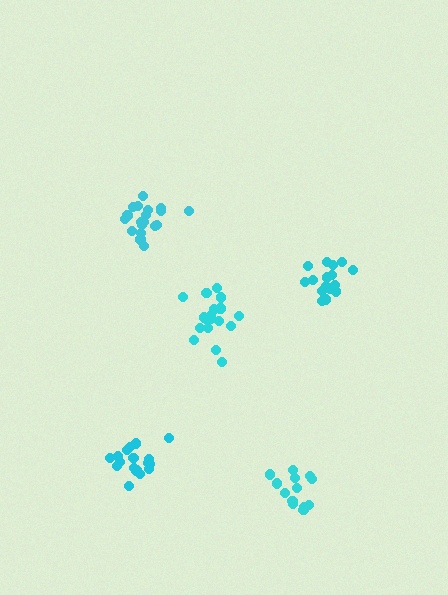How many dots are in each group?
Group 1: 17 dots, Group 2: 18 dots, Group 3: 19 dots, Group 4: 13 dots, Group 5: 17 dots (84 total).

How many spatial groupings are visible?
There are 5 spatial groupings.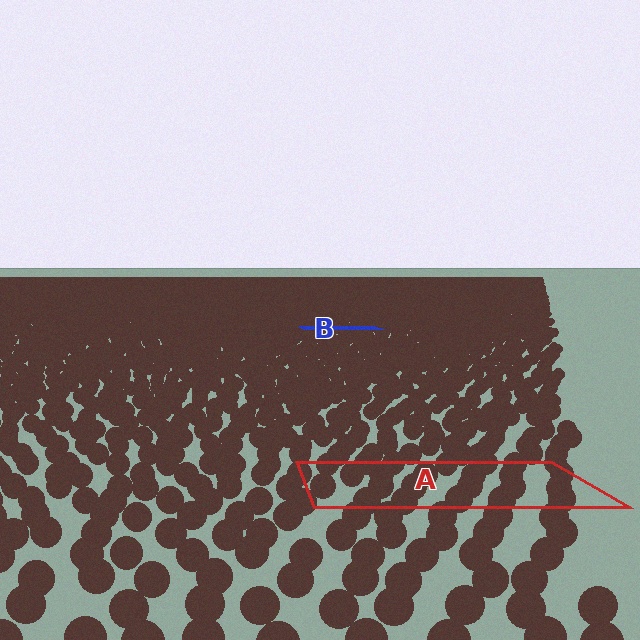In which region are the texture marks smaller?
The texture marks are smaller in region B, because it is farther away.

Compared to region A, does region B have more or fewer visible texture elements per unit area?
Region B has more texture elements per unit area — they are packed more densely because it is farther away.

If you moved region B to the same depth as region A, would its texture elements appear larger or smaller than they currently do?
They would appear larger. At a closer depth, the same texture elements are projected at a bigger on-screen size.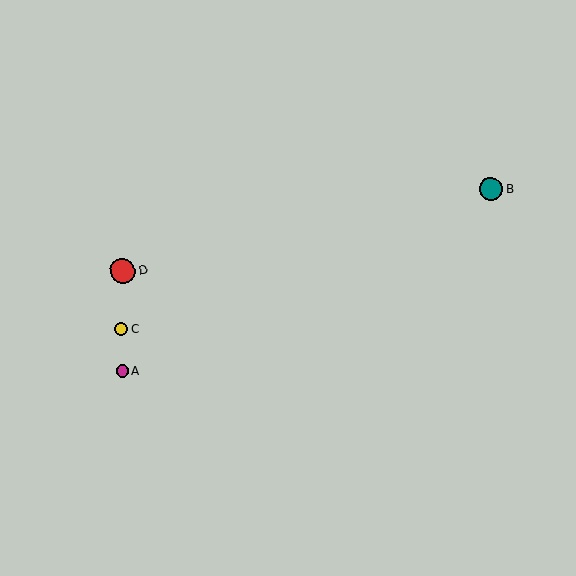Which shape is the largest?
The red circle (labeled D) is the largest.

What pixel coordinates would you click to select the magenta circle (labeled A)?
Click at (122, 371) to select the magenta circle A.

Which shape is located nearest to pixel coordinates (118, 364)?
The magenta circle (labeled A) at (122, 371) is nearest to that location.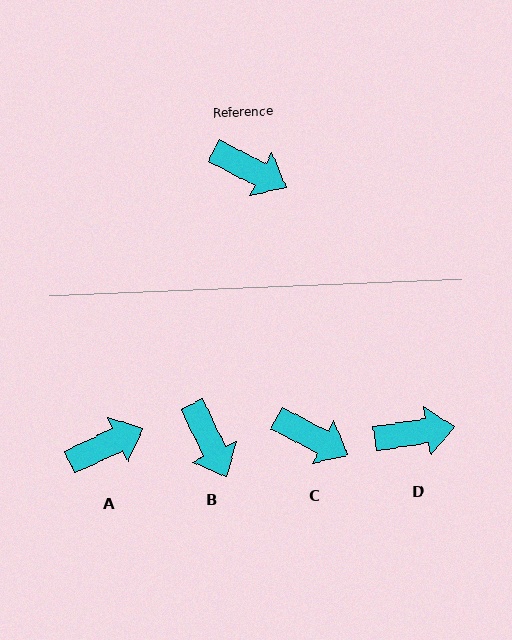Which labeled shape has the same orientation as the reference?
C.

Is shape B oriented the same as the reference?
No, it is off by about 38 degrees.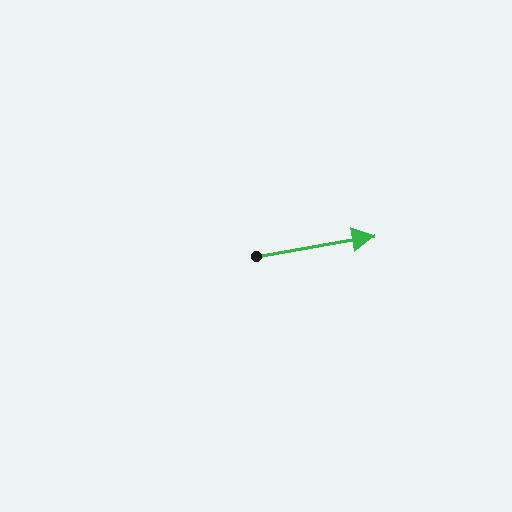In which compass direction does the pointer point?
East.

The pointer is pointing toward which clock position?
Roughly 3 o'clock.